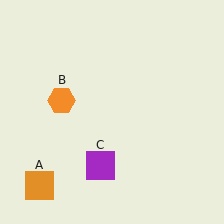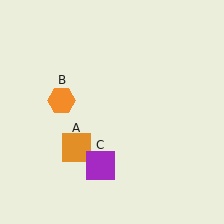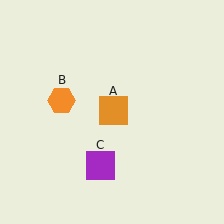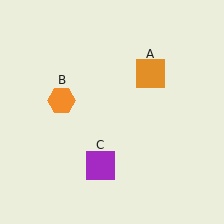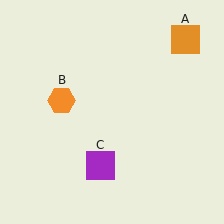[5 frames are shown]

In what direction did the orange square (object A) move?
The orange square (object A) moved up and to the right.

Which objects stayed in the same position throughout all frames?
Orange hexagon (object B) and purple square (object C) remained stationary.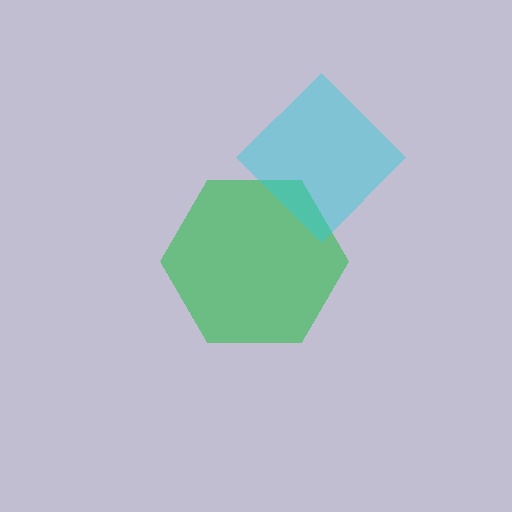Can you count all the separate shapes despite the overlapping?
Yes, there are 2 separate shapes.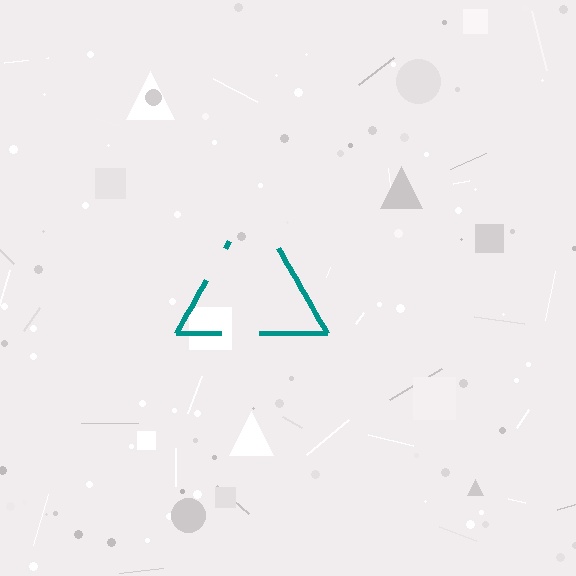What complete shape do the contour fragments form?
The contour fragments form a triangle.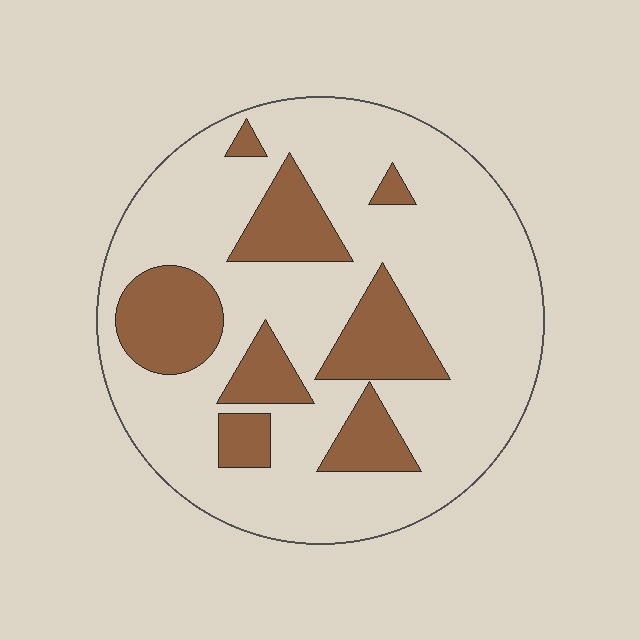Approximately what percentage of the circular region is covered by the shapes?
Approximately 25%.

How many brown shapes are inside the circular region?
8.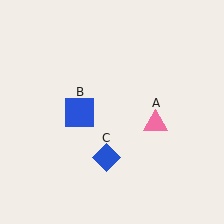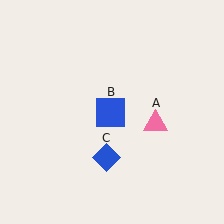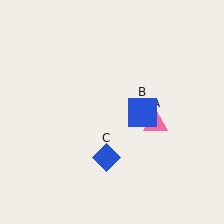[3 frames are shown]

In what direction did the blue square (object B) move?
The blue square (object B) moved right.